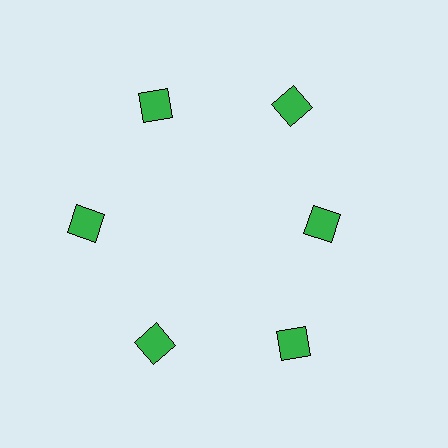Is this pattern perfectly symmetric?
No. The 6 green squares are arranged in a ring, but one element near the 3 o'clock position is pulled inward toward the center, breaking the 6-fold rotational symmetry.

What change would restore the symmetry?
The symmetry would be restored by moving it outward, back onto the ring so that all 6 squares sit at equal angles and equal distance from the center.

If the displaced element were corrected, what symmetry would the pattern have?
It would have 6-fold rotational symmetry — the pattern would map onto itself every 60 degrees.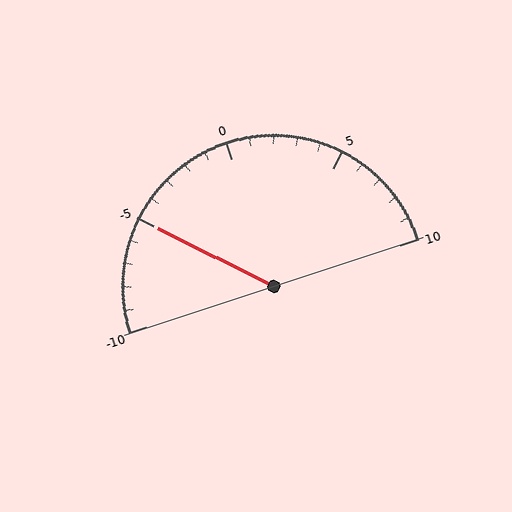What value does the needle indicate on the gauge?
The needle indicates approximately -5.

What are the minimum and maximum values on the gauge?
The gauge ranges from -10 to 10.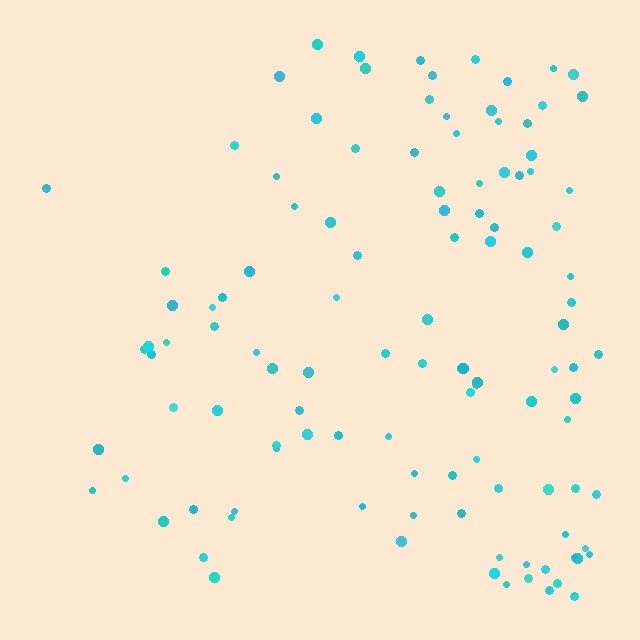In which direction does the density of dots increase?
From left to right, with the right side densest.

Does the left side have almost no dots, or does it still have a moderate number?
Still a moderate number, just noticeably fewer than the right.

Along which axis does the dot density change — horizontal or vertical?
Horizontal.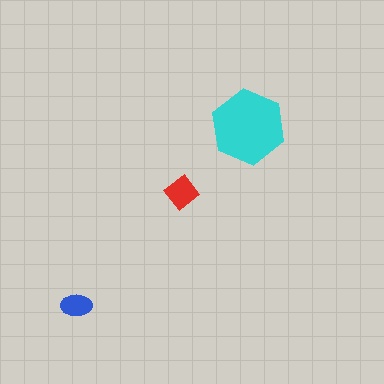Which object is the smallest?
The blue ellipse.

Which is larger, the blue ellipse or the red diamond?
The red diamond.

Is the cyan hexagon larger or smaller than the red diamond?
Larger.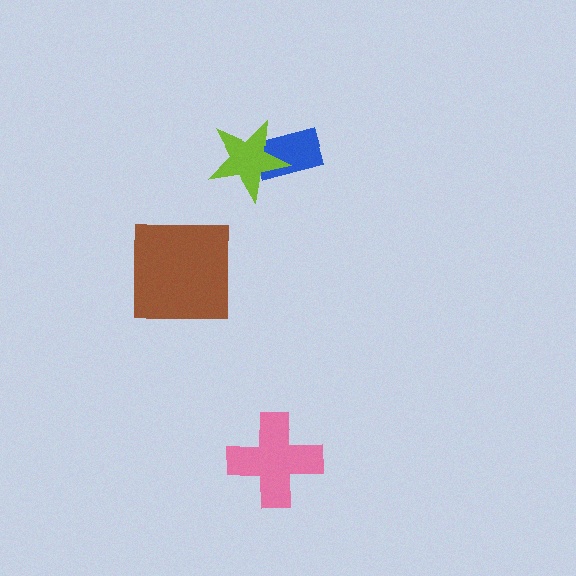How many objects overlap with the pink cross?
0 objects overlap with the pink cross.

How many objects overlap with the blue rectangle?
1 object overlaps with the blue rectangle.